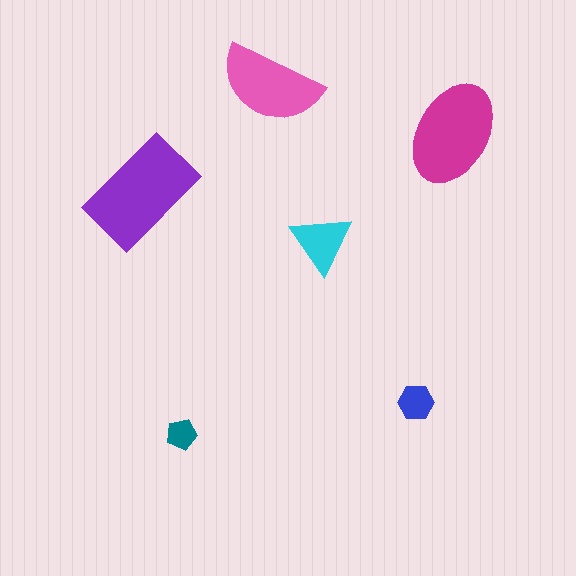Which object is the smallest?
The teal pentagon.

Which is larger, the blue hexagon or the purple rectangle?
The purple rectangle.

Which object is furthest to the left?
The purple rectangle is leftmost.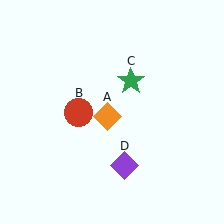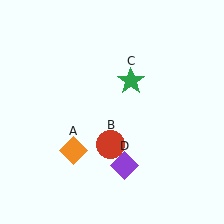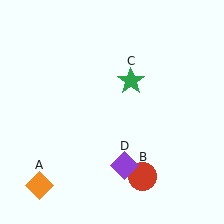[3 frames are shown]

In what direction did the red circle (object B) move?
The red circle (object B) moved down and to the right.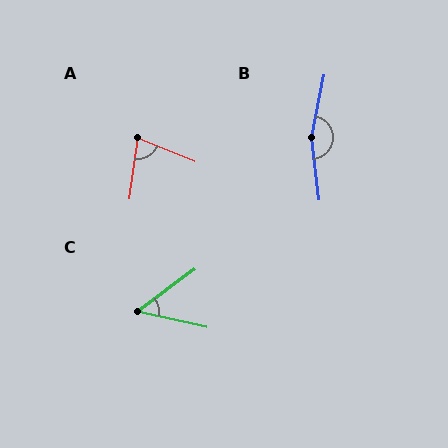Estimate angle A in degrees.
Approximately 76 degrees.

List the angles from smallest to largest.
C (49°), A (76°), B (162°).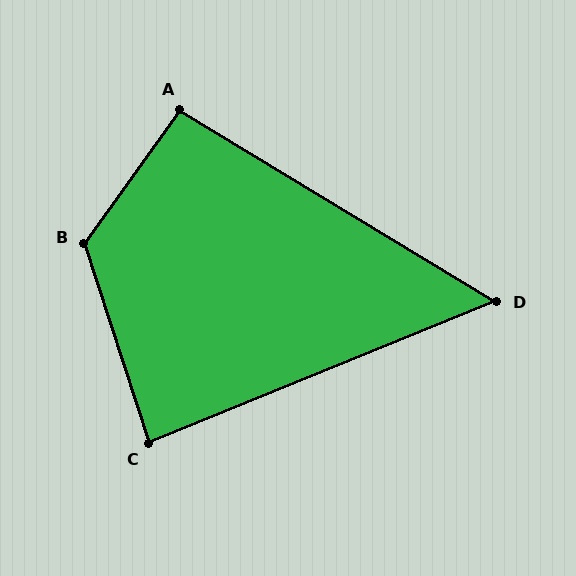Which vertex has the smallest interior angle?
D, at approximately 53 degrees.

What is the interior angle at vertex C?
Approximately 86 degrees (approximately right).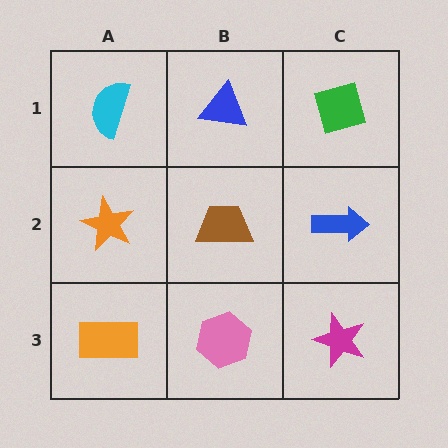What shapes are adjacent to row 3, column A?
An orange star (row 2, column A), a pink hexagon (row 3, column B).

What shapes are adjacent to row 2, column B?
A blue triangle (row 1, column B), a pink hexagon (row 3, column B), an orange star (row 2, column A), a blue arrow (row 2, column C).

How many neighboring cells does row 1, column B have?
3.